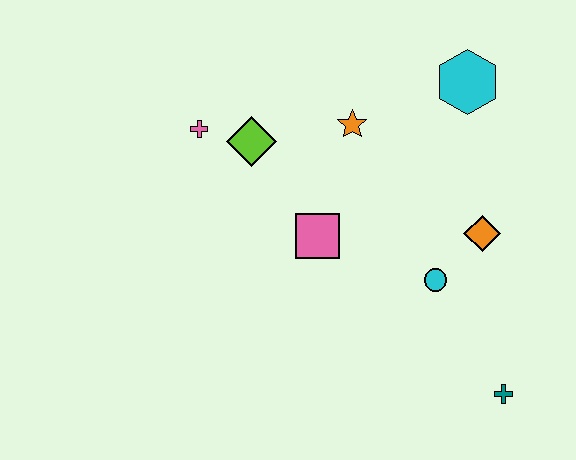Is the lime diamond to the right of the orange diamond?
No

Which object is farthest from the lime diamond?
The teal cross is farthest from the lime diamond.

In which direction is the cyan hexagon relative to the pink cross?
The cyan hexagon is to the right of the pink cross.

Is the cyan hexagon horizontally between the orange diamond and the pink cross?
Yes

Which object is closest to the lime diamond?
The pink cross is closest to the lime diamond.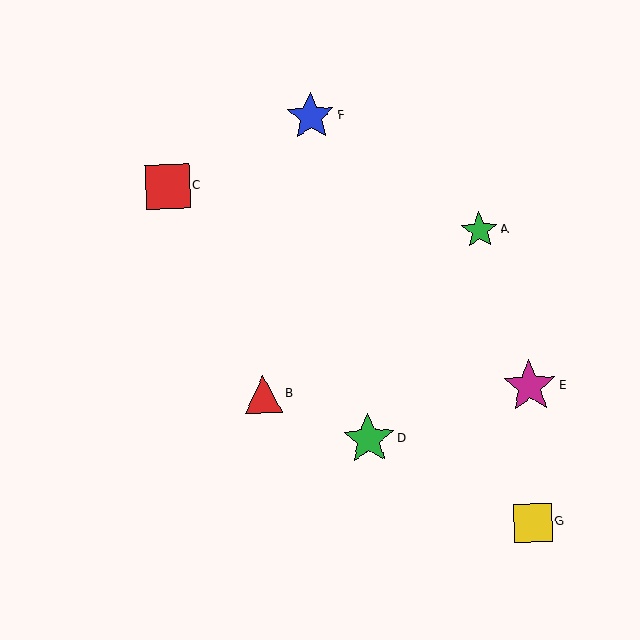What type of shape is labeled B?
Shape B is a red triangle.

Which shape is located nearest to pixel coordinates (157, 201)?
The red square (labeled C) at (168, 187) is nearest to that location.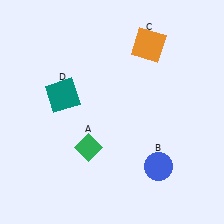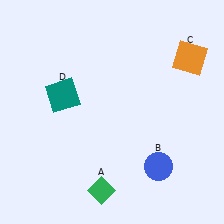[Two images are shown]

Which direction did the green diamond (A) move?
The green diamond (A) moved down.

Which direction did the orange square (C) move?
The orange square (C) moved right.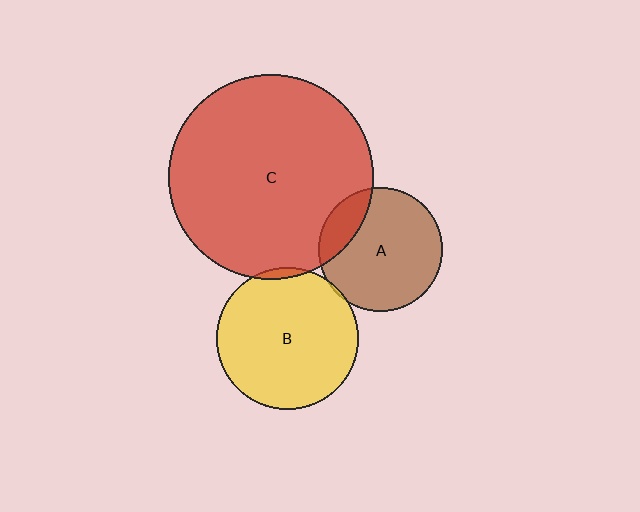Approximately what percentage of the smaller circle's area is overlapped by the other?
Approximately 5%.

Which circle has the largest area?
Circle C (red).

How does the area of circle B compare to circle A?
Approximately 1.3 times.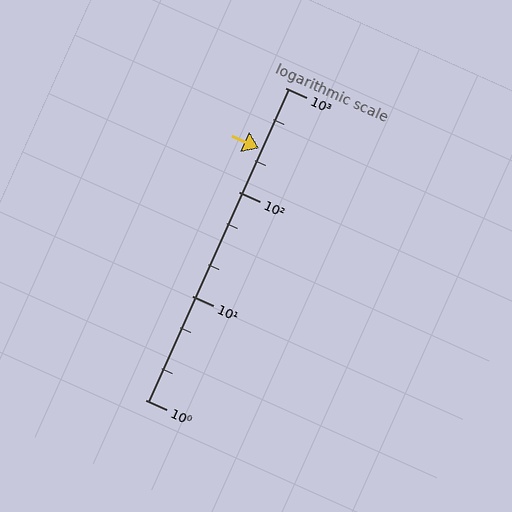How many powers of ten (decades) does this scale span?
The scale spans 3 decades, from 1 to 1000.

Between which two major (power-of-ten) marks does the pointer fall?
The pointer is between 100 and 1000.